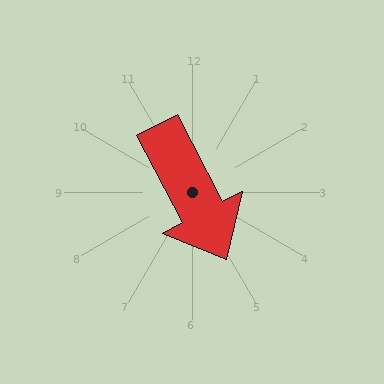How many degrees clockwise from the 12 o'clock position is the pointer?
Approximately 153 degrees.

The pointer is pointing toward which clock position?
Roughly 5 o'clock.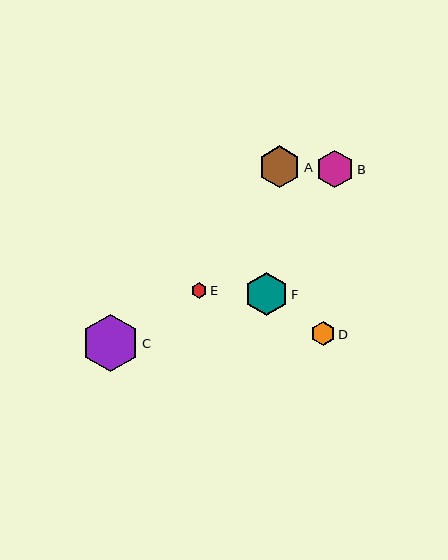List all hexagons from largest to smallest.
From largest to smallest: C, F, A, B, D, E.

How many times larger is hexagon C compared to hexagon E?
Hexagon C is approximately 3.8 times the size of hexagon E.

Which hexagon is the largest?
Hexagon C is the largest with a size of approximately 58 pixels.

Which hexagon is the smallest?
Hexagon E is the smallest with a size of approximately 15 pixels.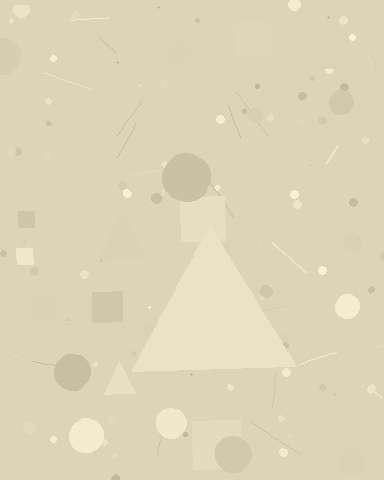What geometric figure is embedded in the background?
A triangle is embedded in the background.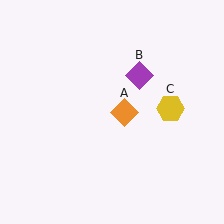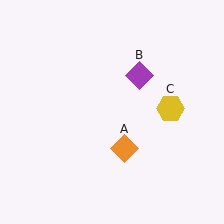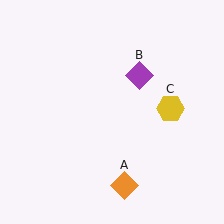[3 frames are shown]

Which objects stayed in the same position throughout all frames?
Purple diamond (object B) and yellow hexagon (object C) remained stationary.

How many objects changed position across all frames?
1 object changed position: orange diamond (object A).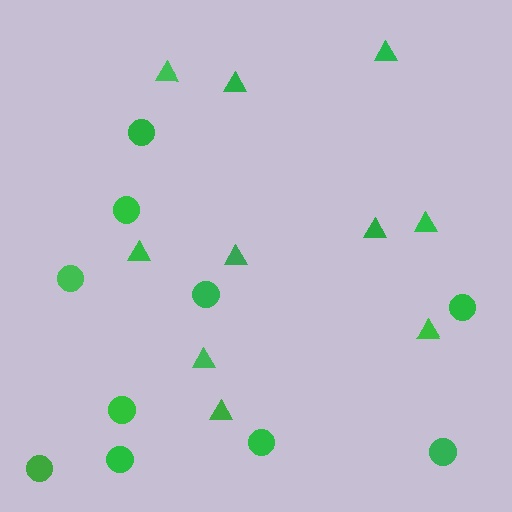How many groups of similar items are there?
There are 2 groups: one group of triangles (10) and one group of circles (10).